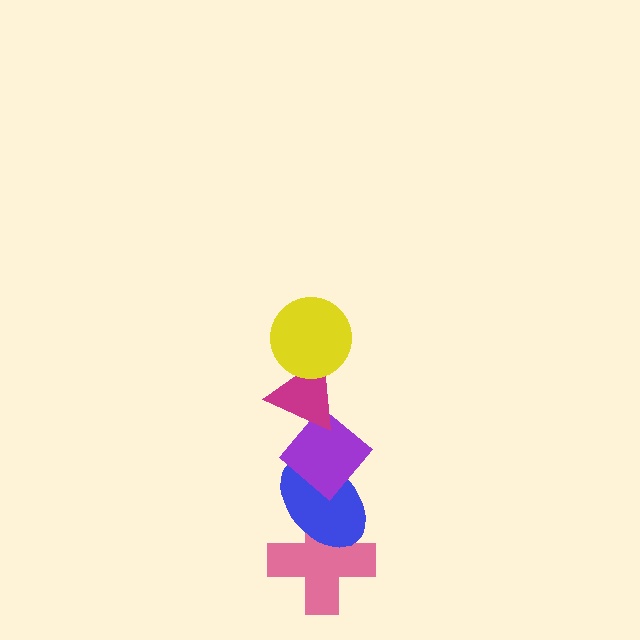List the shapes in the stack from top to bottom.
From top to bottom: the yellow circle, the magenta triangle, the purple diamond, the blue ellipse, the pink cross.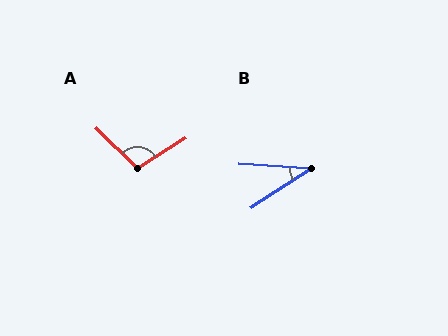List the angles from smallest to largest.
B (37°), A (103°).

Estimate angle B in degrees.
Approximately 37 degrees.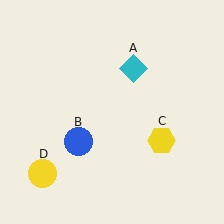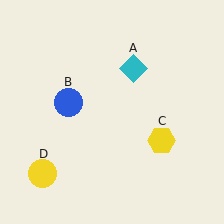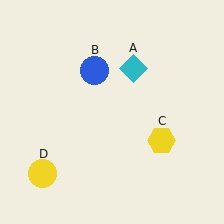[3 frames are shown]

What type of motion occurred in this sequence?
The blue circle (object B) rotated clockwise around the center of the scene.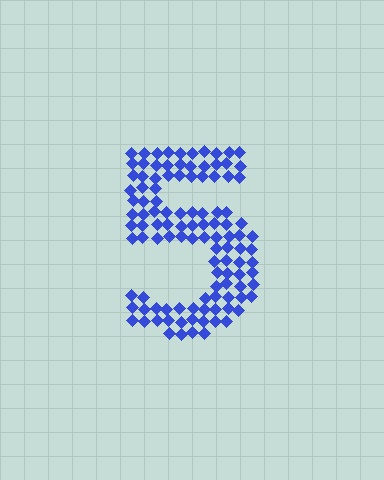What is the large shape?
The large shape is the digit 5.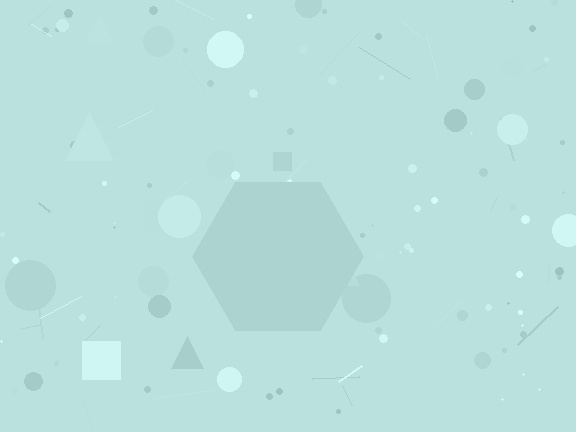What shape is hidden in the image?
A hexagon is hidden in the image.